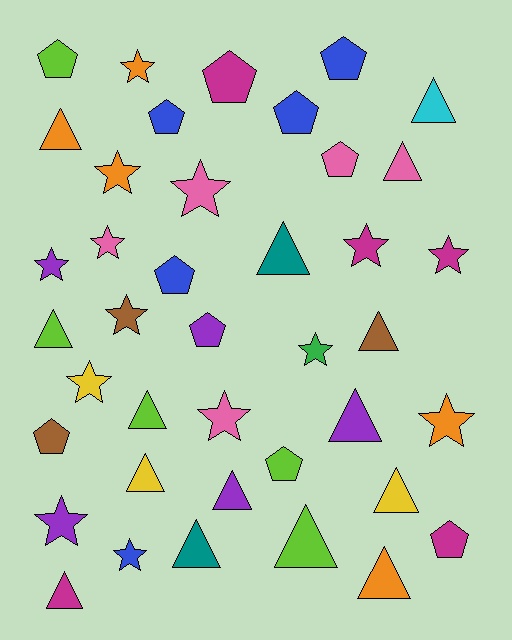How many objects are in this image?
There are 40 objects.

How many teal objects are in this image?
There are 2 teal objects.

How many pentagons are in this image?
There are 11 pentagons.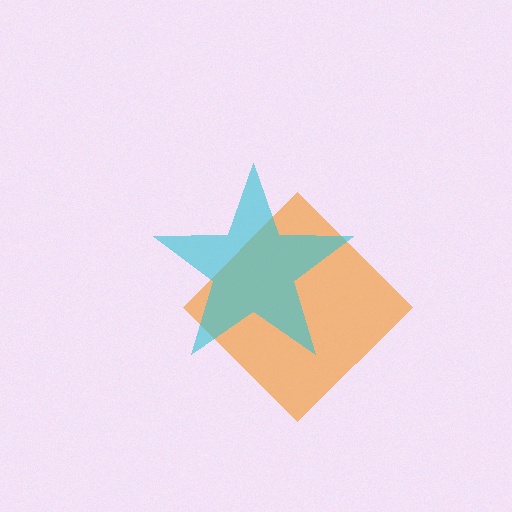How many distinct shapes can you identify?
There are 2 distinct shapes: an orange diamond, a cyan star.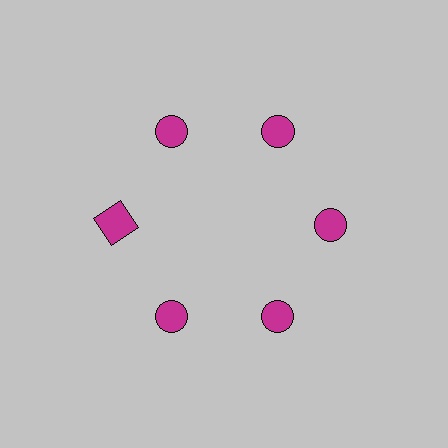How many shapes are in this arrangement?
There are 6 shapes arranged in a ring pattern.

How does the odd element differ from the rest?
It has a different shape: square instead of circle.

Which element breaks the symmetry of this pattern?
The magenta square at roughly the 9 o'clock position breaks the symmetry. All other shapes are magenta circles.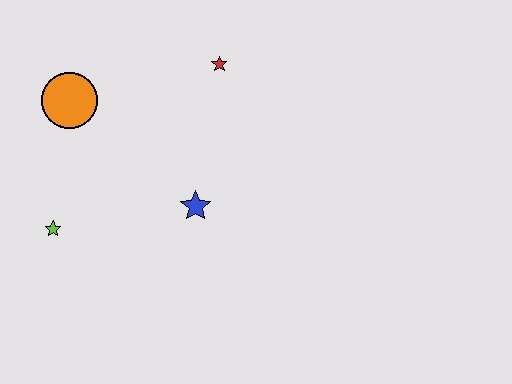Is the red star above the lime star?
Yes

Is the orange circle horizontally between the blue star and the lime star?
Yes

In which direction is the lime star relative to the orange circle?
The lime star is below the orange circle.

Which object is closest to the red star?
The blue star is closest to the red star.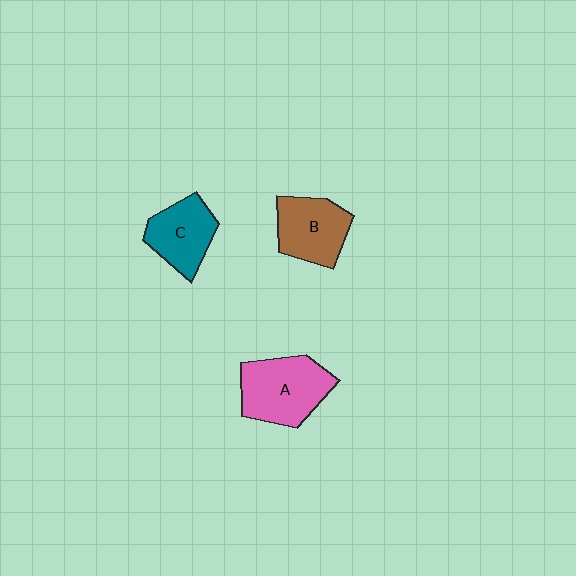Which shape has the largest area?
Shape A (pink).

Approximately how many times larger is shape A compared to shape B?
Approximately 1.2 times.